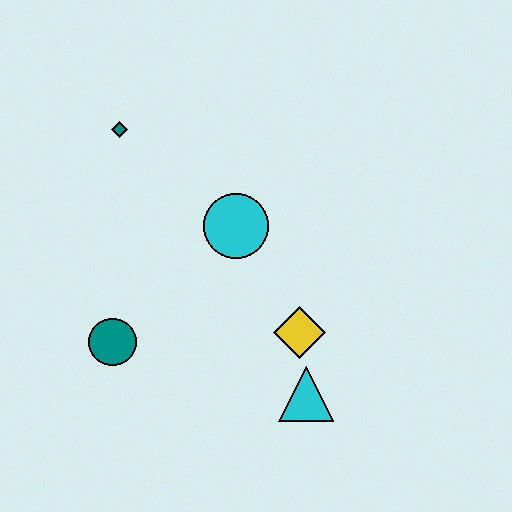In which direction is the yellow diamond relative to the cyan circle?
The yellow diamond is below the cyan circle.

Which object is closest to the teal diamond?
The cyan circle is closest to the teal diamond.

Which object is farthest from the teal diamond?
The cyan triangle is farthest from the teal diamond.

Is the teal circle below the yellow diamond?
Yes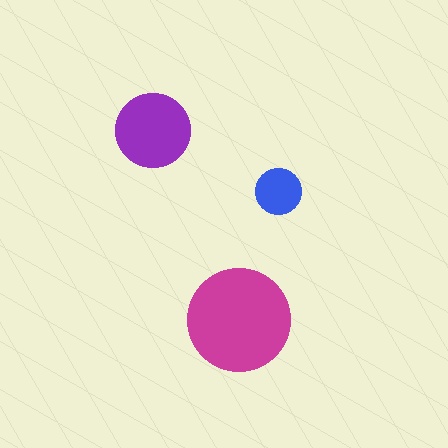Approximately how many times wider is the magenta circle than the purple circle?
About 1.5 times wider.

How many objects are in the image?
There are 3 objects in the image.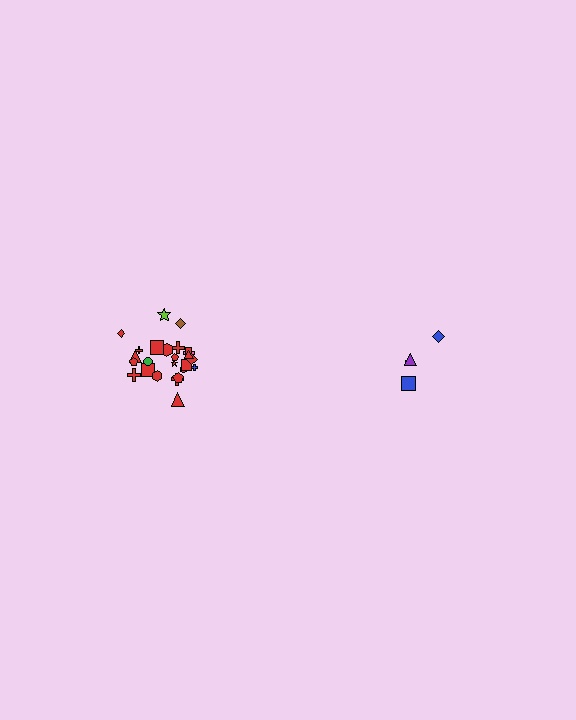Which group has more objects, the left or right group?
The left group.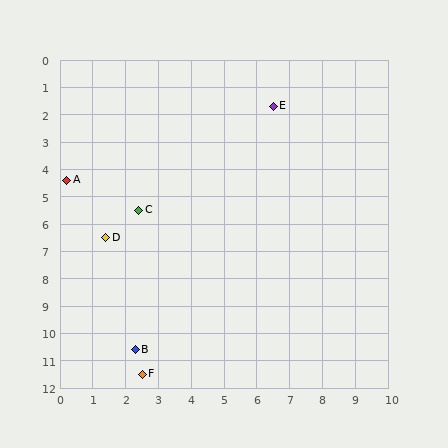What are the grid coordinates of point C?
Point C is at approximately (2.4, 5.5).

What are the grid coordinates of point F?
Point F is at approximately (2.5, 11.5).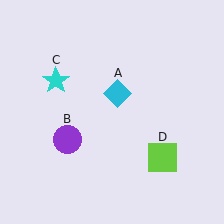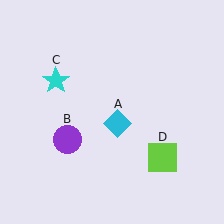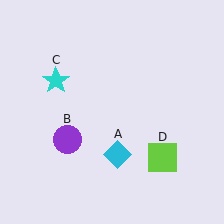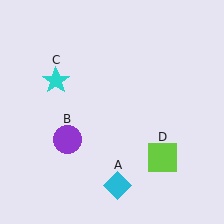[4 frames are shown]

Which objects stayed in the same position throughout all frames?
Purple circle (object B) and cyan star (object C) and lime square (object D) remained stationary.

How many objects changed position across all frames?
1 object changed position: cyan diamond (object A).